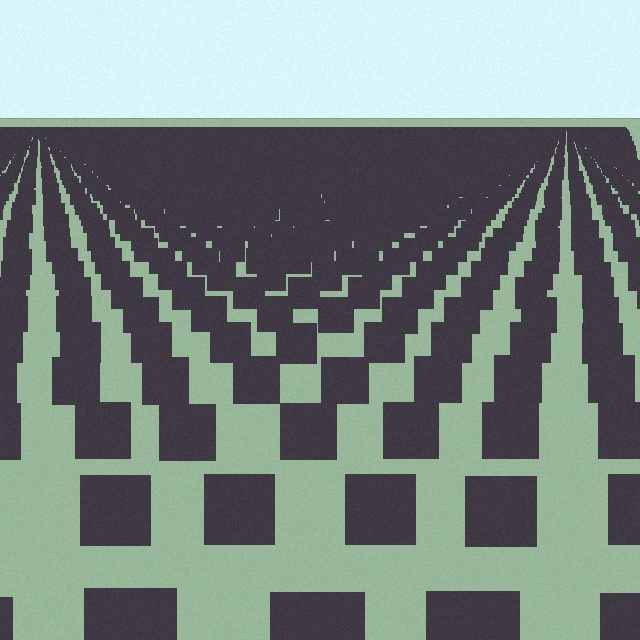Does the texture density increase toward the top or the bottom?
Density increases toward the top.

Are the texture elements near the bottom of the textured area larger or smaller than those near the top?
Larger. Near the bottom, elements are closer to the viewer and appear at a bigger on-screen size.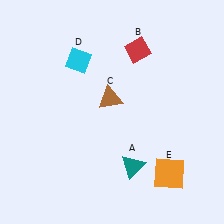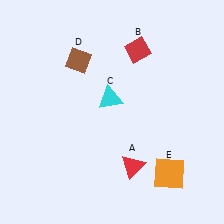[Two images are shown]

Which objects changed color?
A changed from teal to red. C changed from brown to cyan. D changed from cyan to brown.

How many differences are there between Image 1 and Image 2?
There are 3 differences between the two images.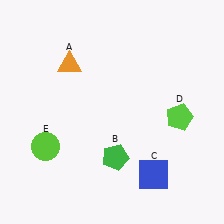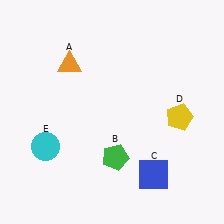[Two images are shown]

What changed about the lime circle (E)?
In Image 1, E is lime. In Image 2, it changed to cyan.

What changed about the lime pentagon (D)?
In Image 1, D is lime. In Image 2, it changed to yellow.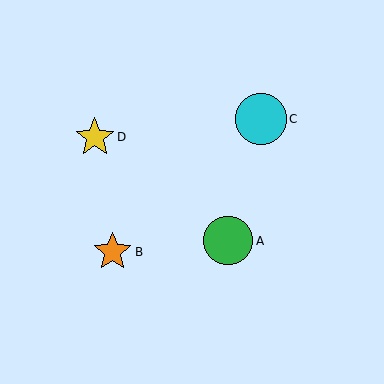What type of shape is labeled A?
Shape A is a green circle.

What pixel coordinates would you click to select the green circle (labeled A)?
Click at (228, 241) to select the green circle A.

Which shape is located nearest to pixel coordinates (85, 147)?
The yellow star (labeled D) at (95, 137) is nearest to that location.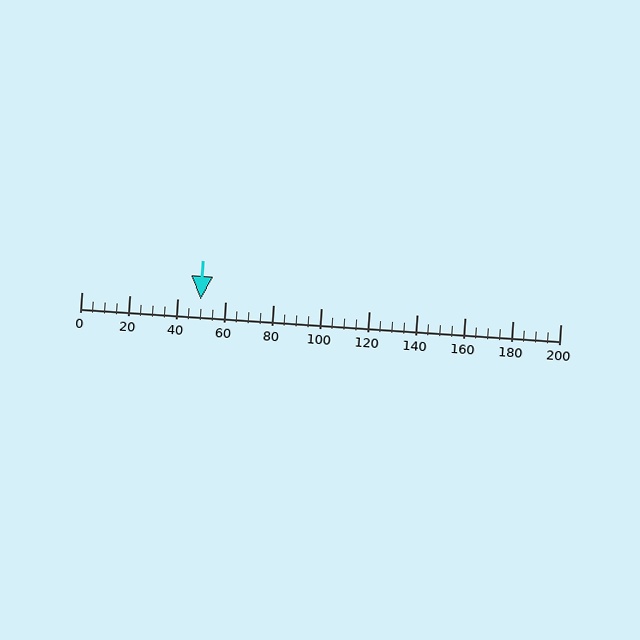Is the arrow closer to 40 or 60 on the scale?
The arrow is closer to 40.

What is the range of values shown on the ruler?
The ruler shows values from 0 to 200.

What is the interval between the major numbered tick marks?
The major tick marks are spaced 20 units apart.